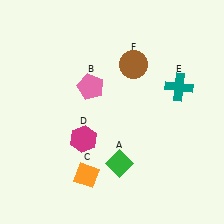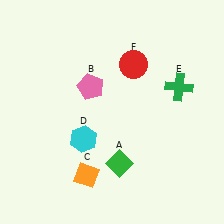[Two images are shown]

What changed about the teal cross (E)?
In Image 1, E is teal. In Image 2, it changed to green.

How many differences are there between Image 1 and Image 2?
There are 3 differences between the two images.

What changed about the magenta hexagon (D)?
In Image 1, D is magenta. In Image 2, it changed to cyan.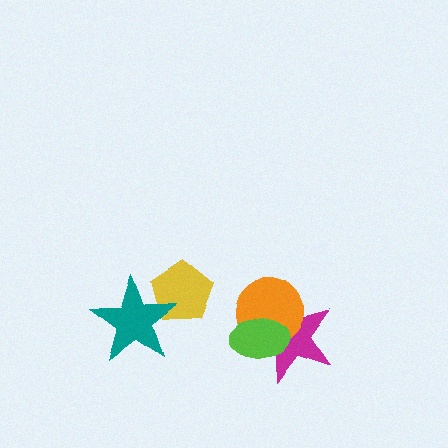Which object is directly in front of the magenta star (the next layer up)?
The orange circle is directly in front of the magenta star.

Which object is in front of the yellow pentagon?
The teal star is in front of the yellow pentagon.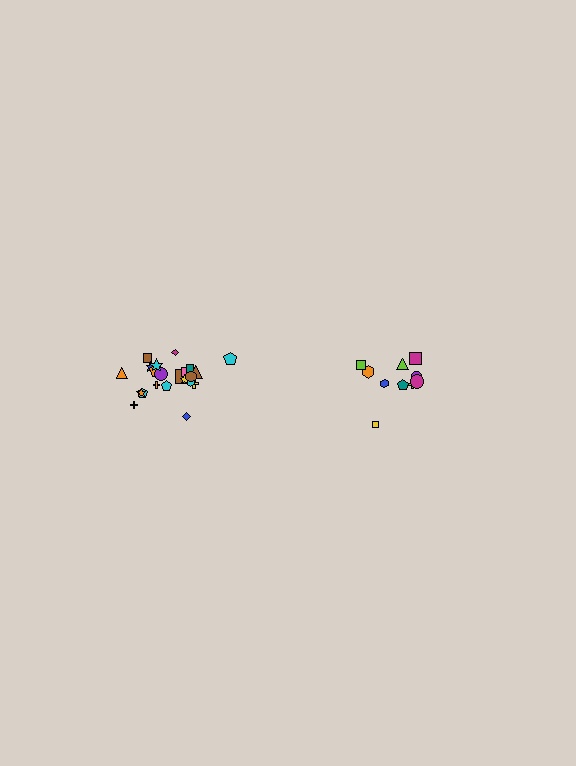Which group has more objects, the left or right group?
The left group.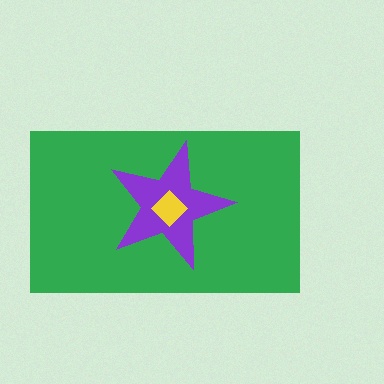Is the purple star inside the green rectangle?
Yes.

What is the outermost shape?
The green rectangle.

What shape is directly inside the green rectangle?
The purple star.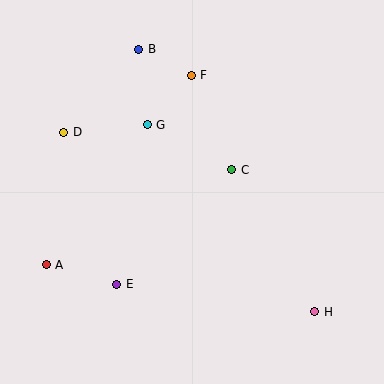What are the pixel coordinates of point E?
Point E is at (117, 284).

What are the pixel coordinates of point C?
Point C is at (232, 170).